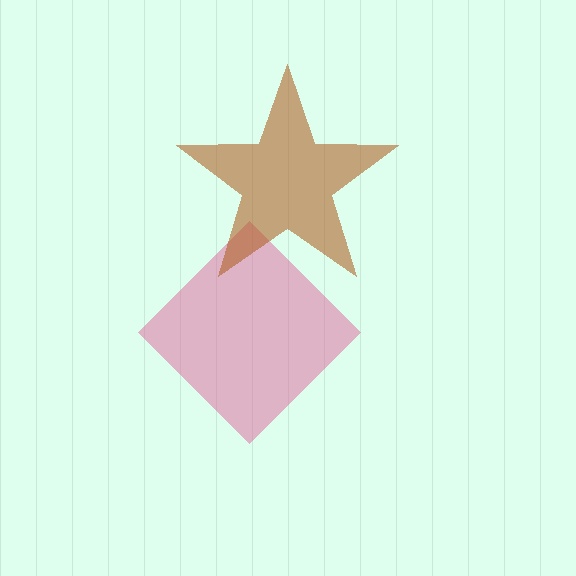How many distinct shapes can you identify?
There are 2 distinct shapes: a pink diamond, a brown star.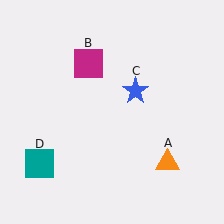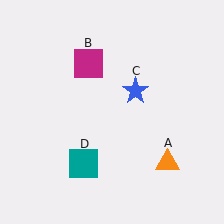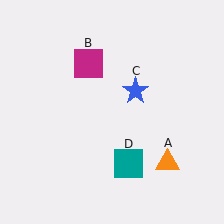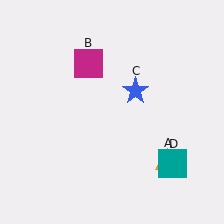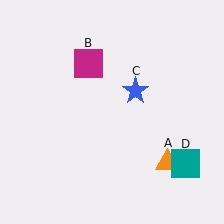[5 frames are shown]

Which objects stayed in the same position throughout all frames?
Orange triangle (object A) and magenta square (object B) and blue star (object C) remained stationary.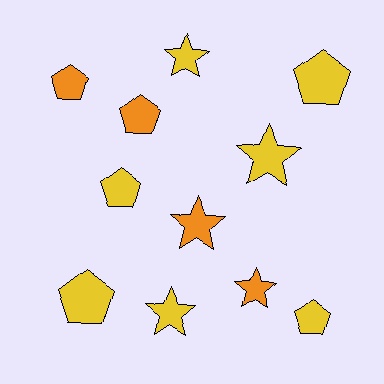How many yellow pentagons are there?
There are 4 yellow pentagons.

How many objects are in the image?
There are 11 objects.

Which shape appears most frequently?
Pentagon, with 6 objects.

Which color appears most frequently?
Yellow, with 7 objects.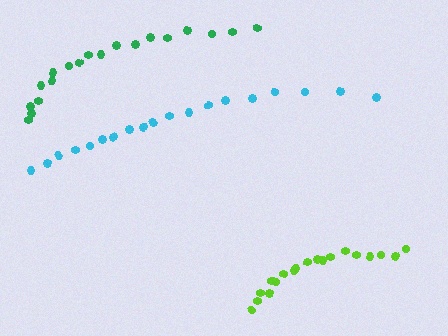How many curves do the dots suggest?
There are 3 distinct paths.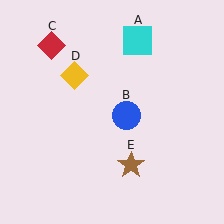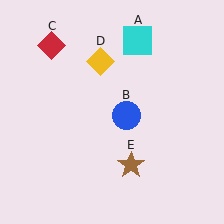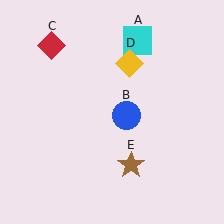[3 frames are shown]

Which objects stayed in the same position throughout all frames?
Cyan square (object A) and blue circle (object B) and red diamond (object C) and brown star (object E) remained stationary.